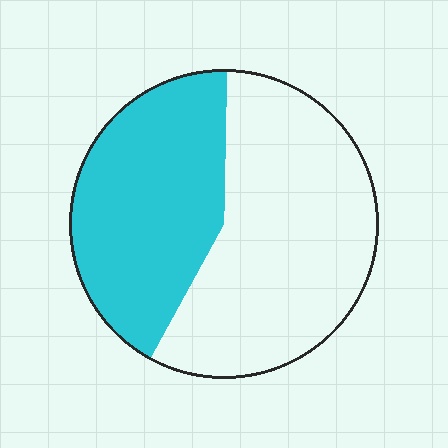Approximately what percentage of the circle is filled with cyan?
Approximately 40%.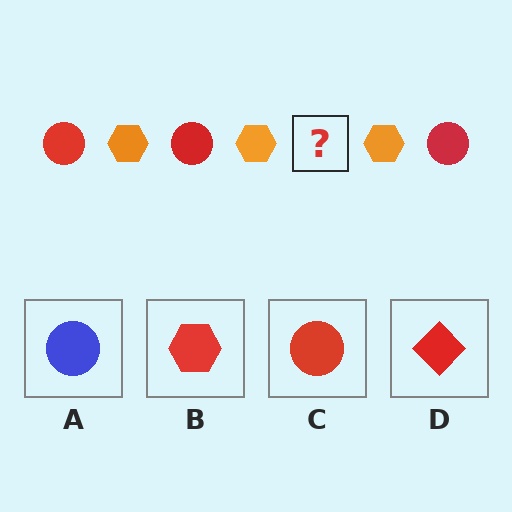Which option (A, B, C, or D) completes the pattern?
C.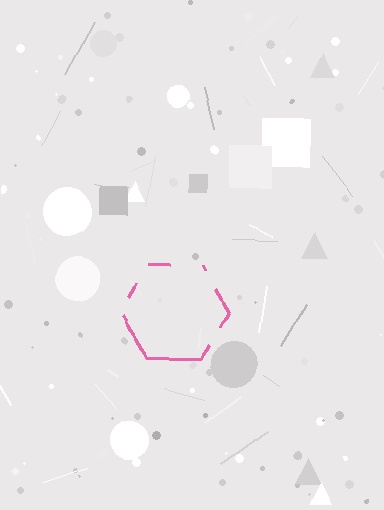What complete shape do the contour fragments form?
The contour fragments form a hexagon.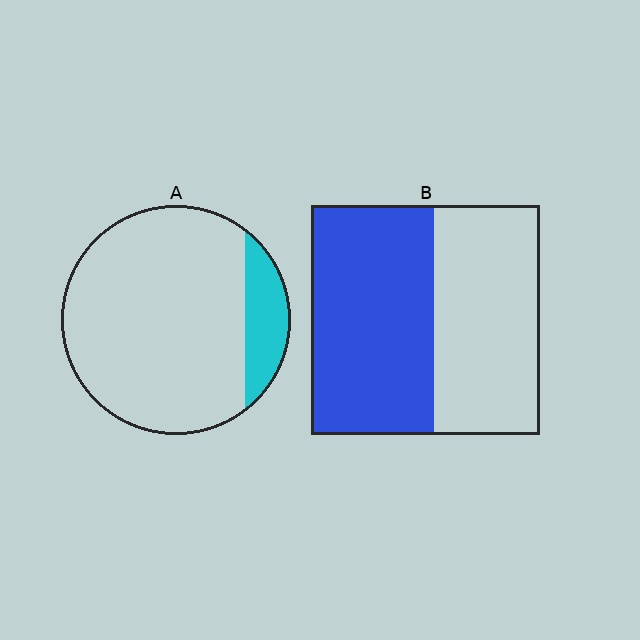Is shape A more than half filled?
No.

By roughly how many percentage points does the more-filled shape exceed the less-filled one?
By roughly 40 percentage points (B over A).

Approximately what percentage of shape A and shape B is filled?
A is approximately 15% and B is approximately 55%.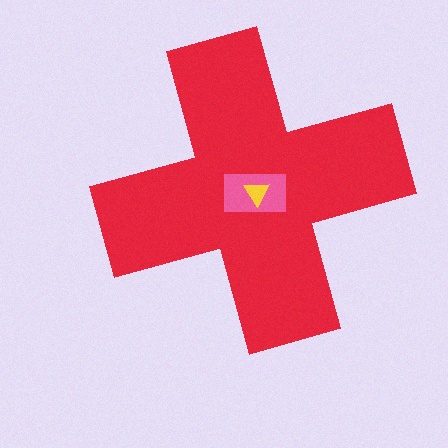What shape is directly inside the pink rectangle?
The yellow triangle.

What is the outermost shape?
The red cross.